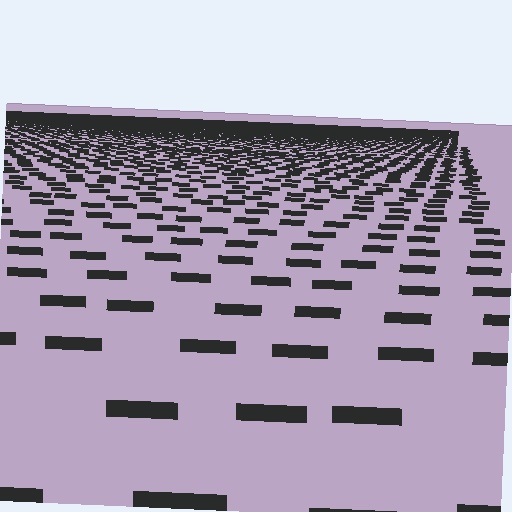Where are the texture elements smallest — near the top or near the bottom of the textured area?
Near the top.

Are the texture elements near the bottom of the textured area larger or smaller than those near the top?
Larger. Near the bottom, elements are closer to the viewer and appear at a bigger on-screen size.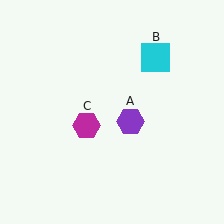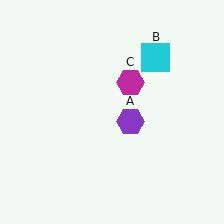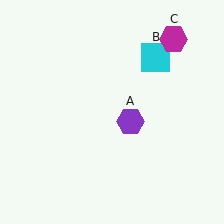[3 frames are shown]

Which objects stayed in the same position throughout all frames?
Purple hexagon (object A) and cyan square (object B) remained stationary.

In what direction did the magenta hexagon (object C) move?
The magenta hexagon (object C) moved up and to the right.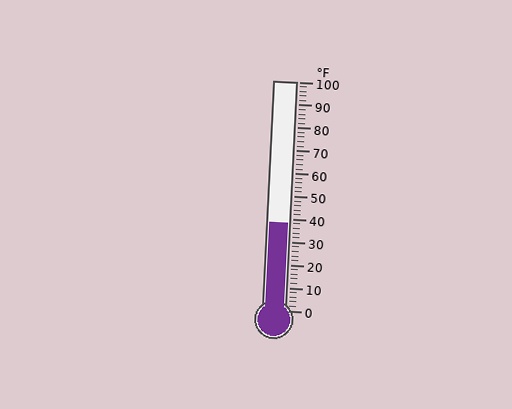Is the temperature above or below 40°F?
The temperature is below 40°F.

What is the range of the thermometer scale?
The thermometer scale ranges from 0°F to 100°F.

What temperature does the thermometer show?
The thermometer shows approximately 38°F.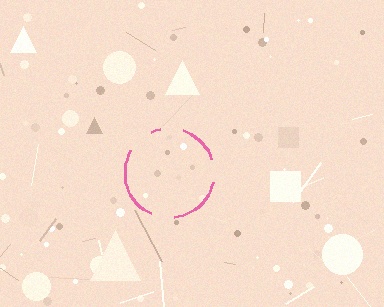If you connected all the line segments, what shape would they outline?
They would outline a circle.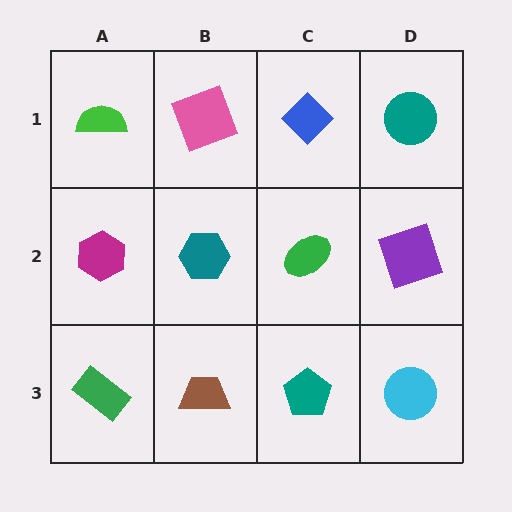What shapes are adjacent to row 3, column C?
A green ellipse (row 2, column C), a brown trapezoid (row 3, column B), a cyan circle (row 3, column D).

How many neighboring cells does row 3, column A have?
2.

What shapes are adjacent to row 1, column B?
A teal hexagon (row 2, column B), a green semicircle (row 1, column A), a blue diamond (row 1, column C).